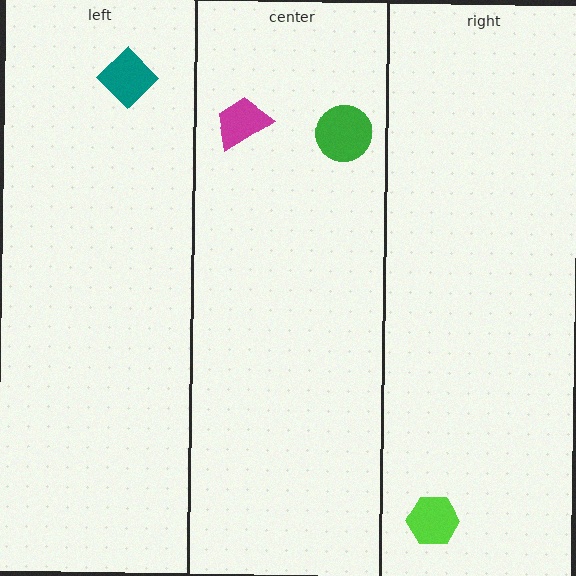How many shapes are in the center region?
2.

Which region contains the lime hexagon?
The right region.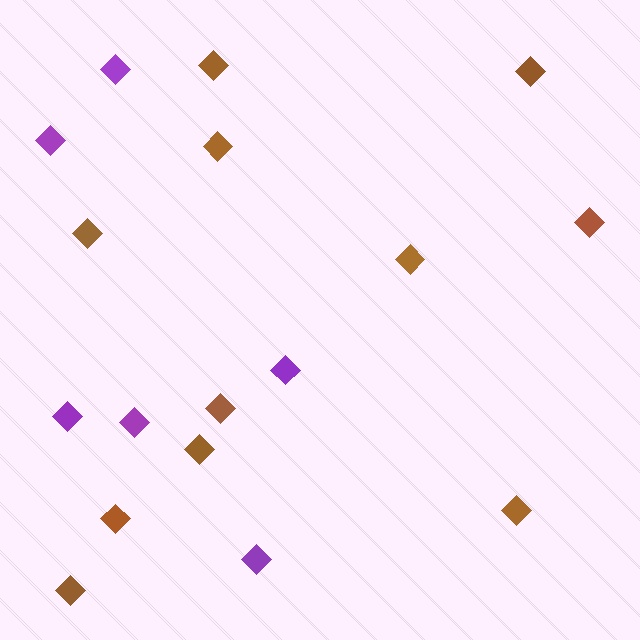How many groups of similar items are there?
There are 2 groups: one group of purple diamonds (6) and one group of brown diamonds (11).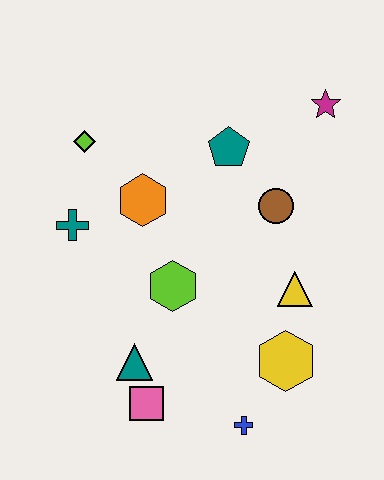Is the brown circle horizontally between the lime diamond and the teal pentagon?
No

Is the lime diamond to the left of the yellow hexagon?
Yes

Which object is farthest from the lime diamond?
The blue cross is farthest from the lime diamond.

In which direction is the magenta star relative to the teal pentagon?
The magenta star is to the right of the teal pentagon.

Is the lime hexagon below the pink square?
No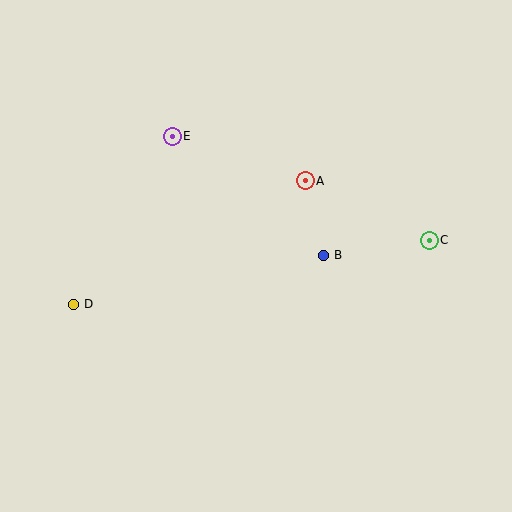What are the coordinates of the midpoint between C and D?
The midpoint between C and D is at (251, 272).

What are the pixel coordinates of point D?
Point D is at (73, 304).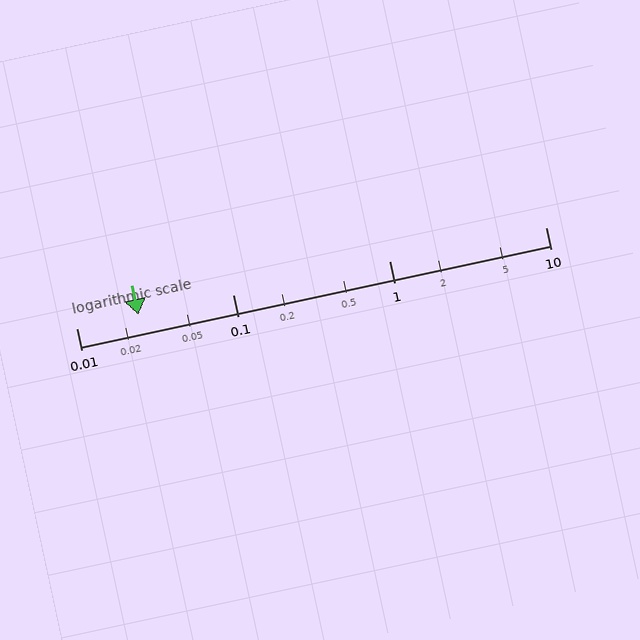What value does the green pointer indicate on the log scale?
The pointer indicates approximately 0.025.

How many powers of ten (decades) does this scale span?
The scale spans 3 decades, from 0.01 to 10.